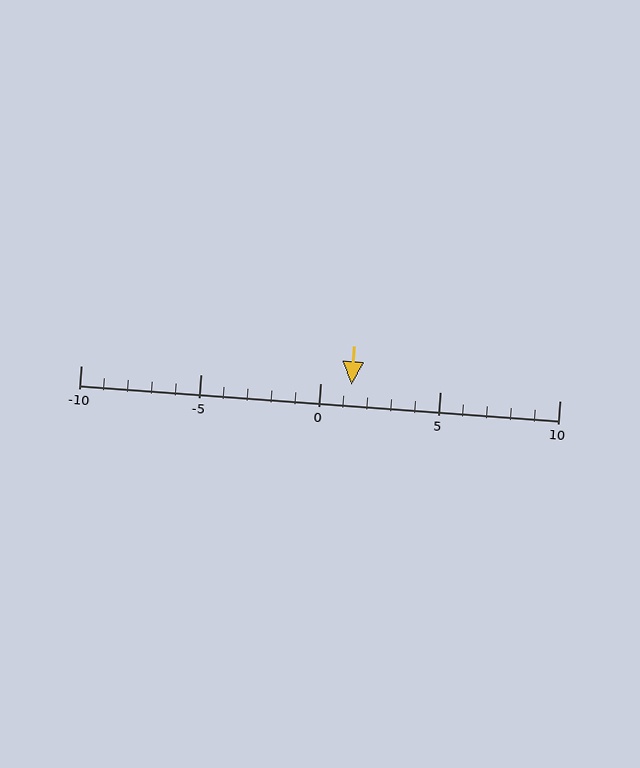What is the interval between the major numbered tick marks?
The major tick marks are spaced 5 units apart.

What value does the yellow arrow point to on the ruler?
The yellow arrow points to approximately 1.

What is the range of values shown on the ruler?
The ruler shows values from -10 to 10.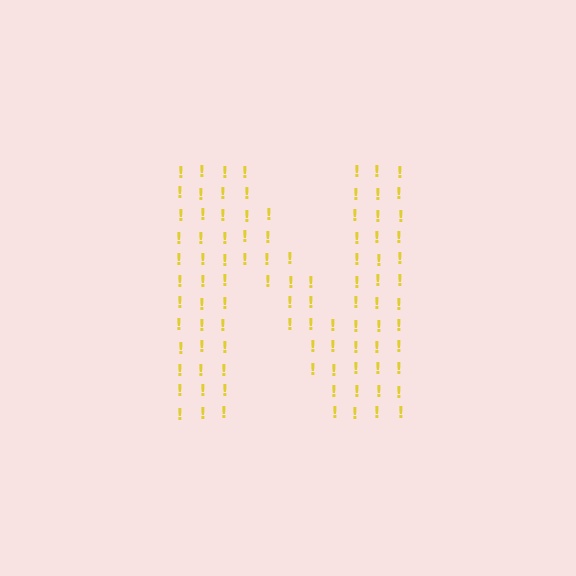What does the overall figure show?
The overall figure shows the letter N.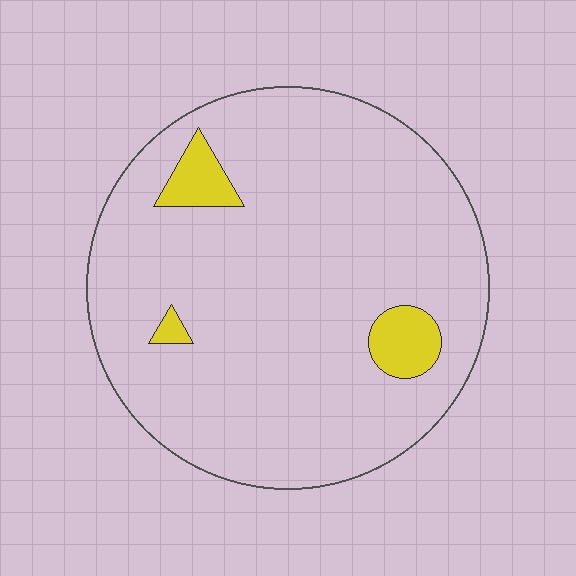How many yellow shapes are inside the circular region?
3.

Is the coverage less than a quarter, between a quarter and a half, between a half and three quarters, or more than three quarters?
Less than a quarter.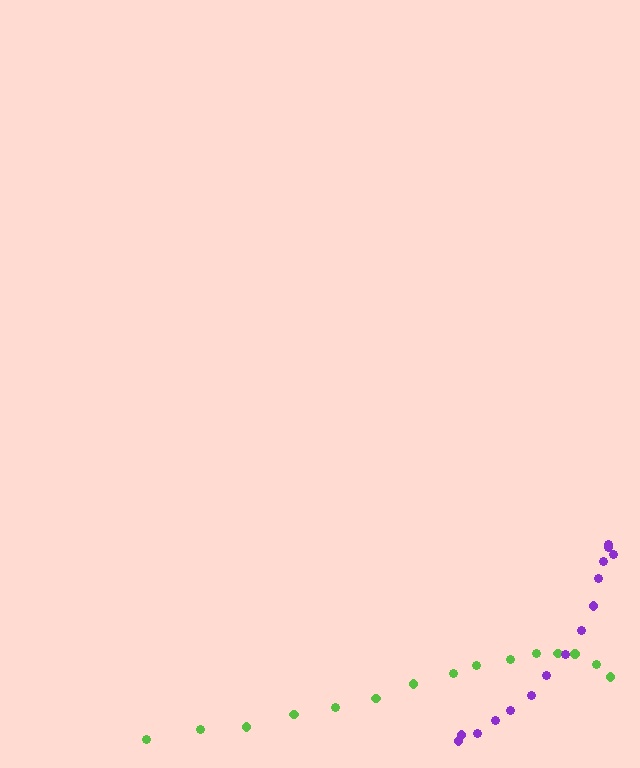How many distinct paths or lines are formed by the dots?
There are 2 distinct paths.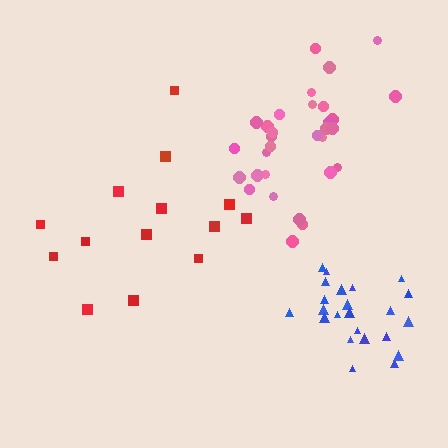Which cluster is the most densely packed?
Blue.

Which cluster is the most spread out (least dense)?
Red.